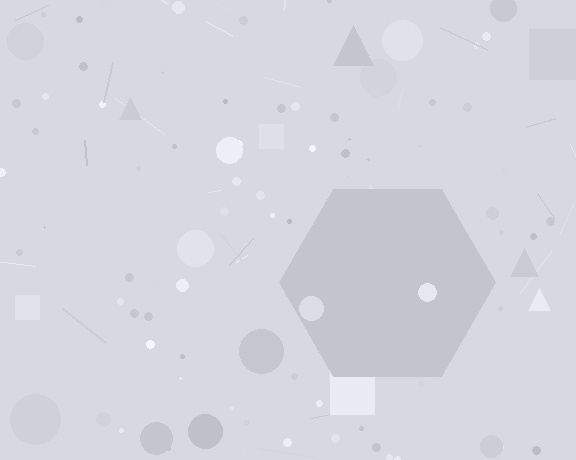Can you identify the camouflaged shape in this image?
The camouflaged shape is a hexagon.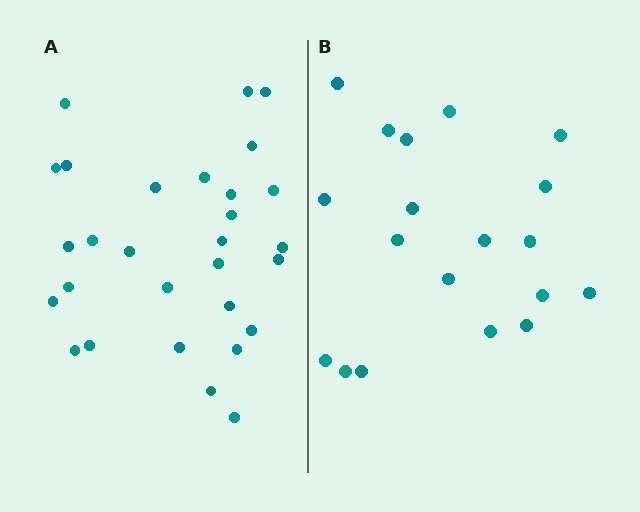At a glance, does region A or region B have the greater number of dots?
Region A (the left region) has more dots.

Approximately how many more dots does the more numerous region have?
Region A has roughly 10 or so more dots than region B.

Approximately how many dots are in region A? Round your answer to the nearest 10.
About 30 dots. (The exact count is 29, which rounds to 30.)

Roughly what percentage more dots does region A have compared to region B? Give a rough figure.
About 55% more.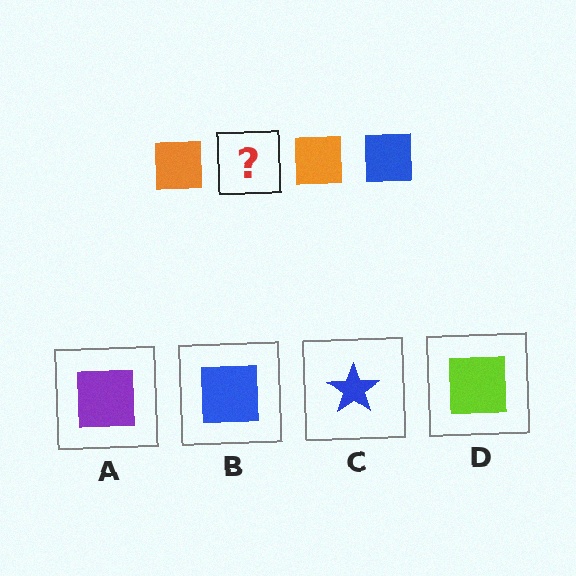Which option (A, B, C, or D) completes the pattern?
B.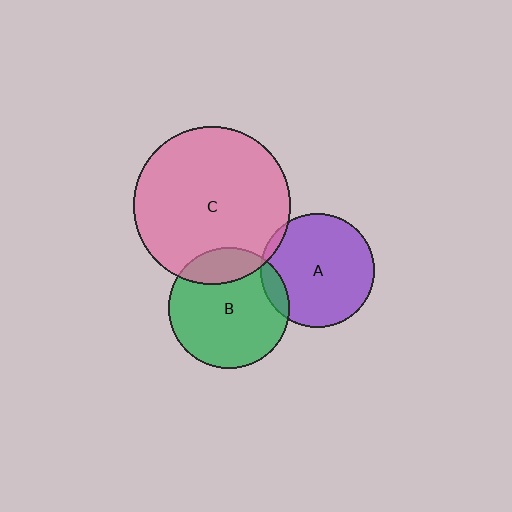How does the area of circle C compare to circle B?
Approximately 1.7 times.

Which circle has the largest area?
Circle C (pink).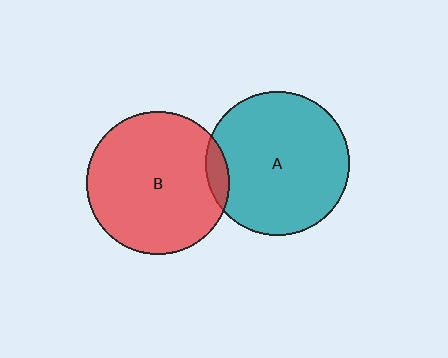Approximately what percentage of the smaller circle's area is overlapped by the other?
Approximately 5%.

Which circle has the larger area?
Circle A (teal).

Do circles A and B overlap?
Yes.